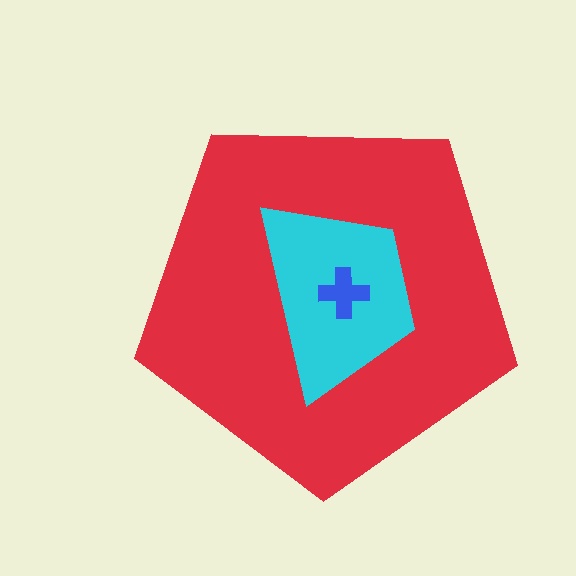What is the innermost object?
The blue cross.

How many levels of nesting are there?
3.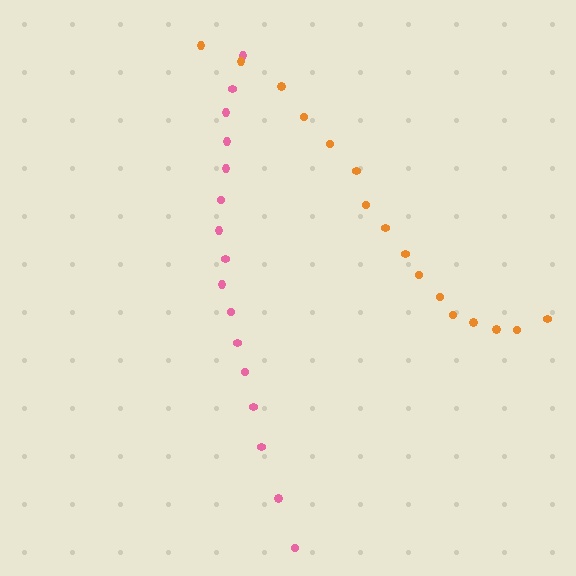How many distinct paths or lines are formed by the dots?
There are 2 distinct paths.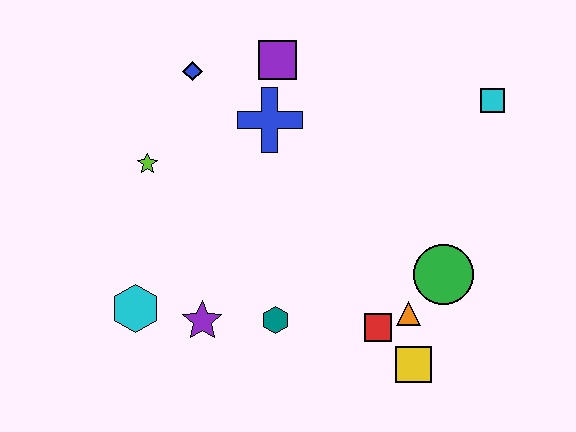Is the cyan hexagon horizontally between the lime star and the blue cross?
No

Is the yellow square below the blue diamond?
Yes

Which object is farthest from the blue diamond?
The yellow square is farthest from the blue diamond.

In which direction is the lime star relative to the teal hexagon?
The lime star is above the teal hexagon.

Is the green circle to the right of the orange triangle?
Yes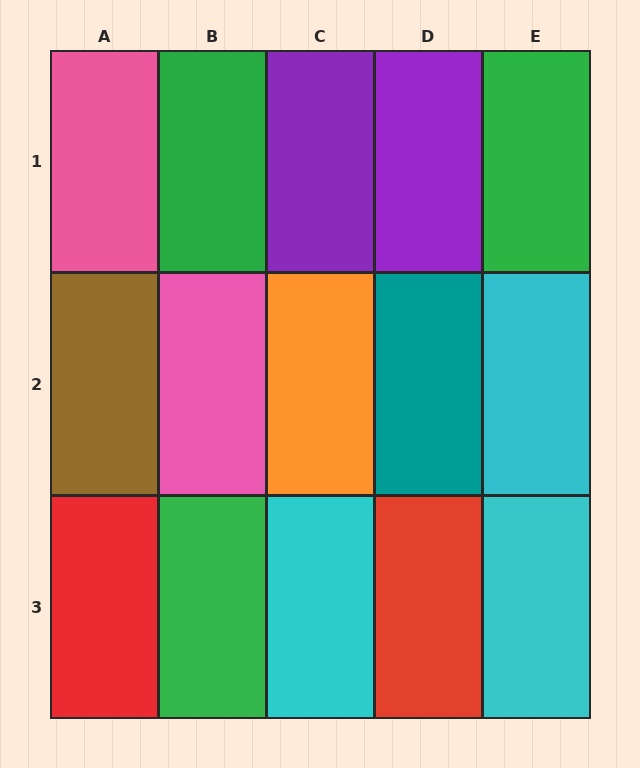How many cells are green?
3 cells are green.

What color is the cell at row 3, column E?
Cyan.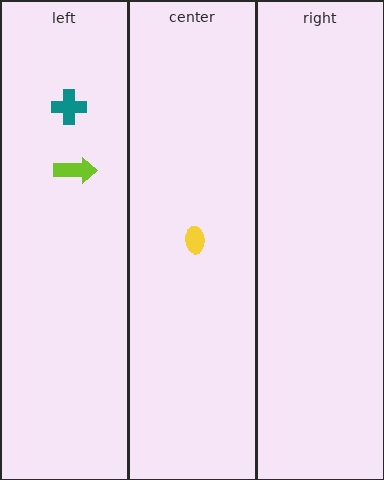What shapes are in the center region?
The yellow ellipse.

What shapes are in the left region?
The teal cross, the lime arrow.